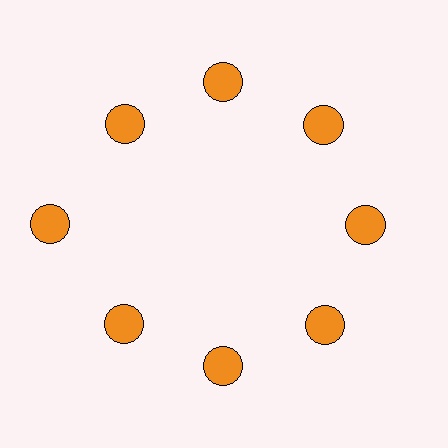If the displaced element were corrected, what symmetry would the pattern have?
It would have 8-fold rotational symmetry — the pattern would map onto itself every 45 degrees.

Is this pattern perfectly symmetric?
No. The 8 orange circles are arranged in a ring, but one element near the 9 o'clock position is pushed outward from the center, breaking the 8-fold rotational symmetry.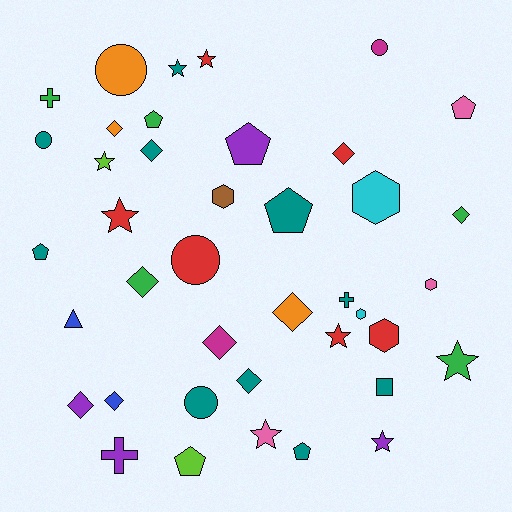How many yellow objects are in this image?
There are no yellow objects.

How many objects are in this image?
There are 40 objects.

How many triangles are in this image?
There is 1 triangle.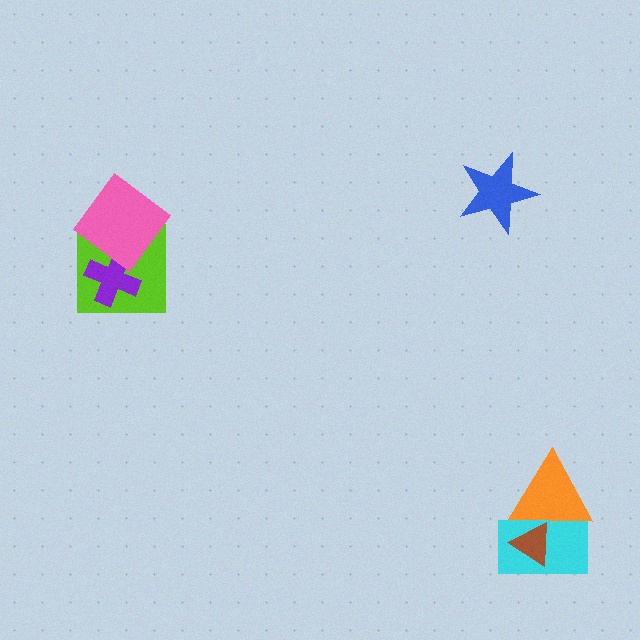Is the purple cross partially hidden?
Yes, it is partially covered by another shape.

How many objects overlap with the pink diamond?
2 objects overlap with the pink diamond.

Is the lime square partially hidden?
Yes, it is partially covered by another shape.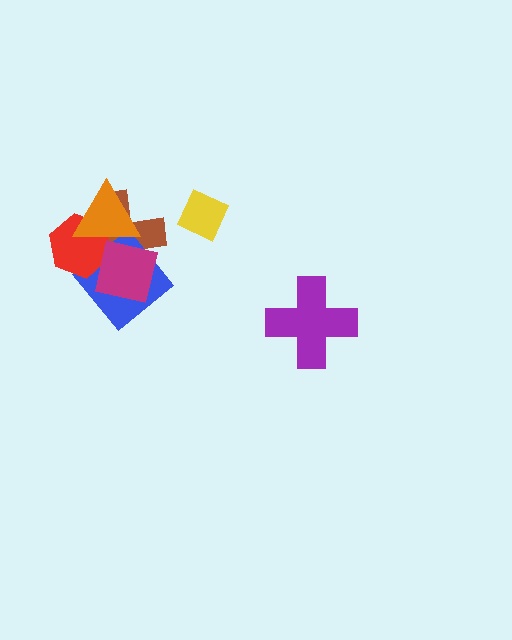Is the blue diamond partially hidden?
Yes, it is partially covered by another shape.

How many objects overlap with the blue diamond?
4 objects overlap with the blue diamond.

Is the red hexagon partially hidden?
Yes, it is partially covered by another shape.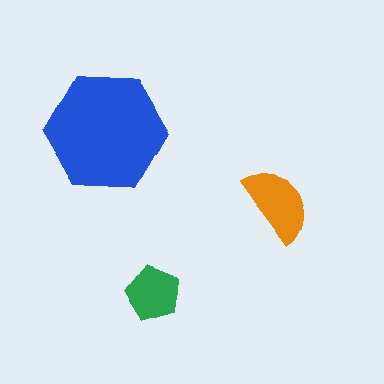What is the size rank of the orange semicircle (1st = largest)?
2nd.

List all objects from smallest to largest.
The green pentagon, the orange semicircle, the blue hexagon.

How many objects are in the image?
There are 3 objects in the image.